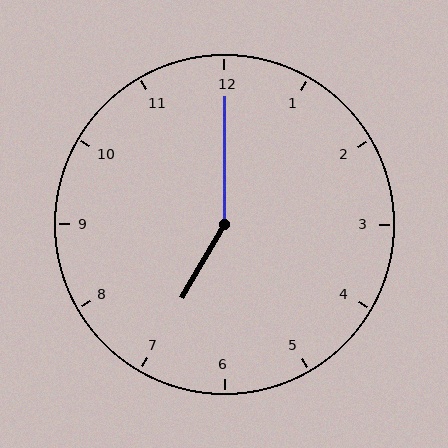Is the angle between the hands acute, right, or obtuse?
It is obtuse.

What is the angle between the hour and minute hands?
Approximately 150 degrees.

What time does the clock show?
7:00.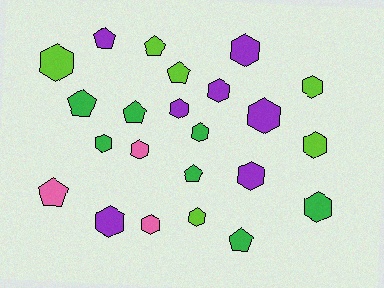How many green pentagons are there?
There are 4 green pentagons.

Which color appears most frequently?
Purple, with 7 objects.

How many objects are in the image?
There are 23 objects.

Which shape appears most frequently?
Hexagon, with 15 objects.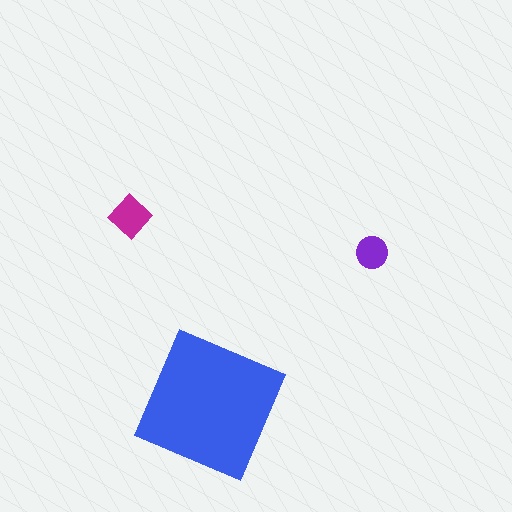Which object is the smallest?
The purple circle.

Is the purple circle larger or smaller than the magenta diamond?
Smaller.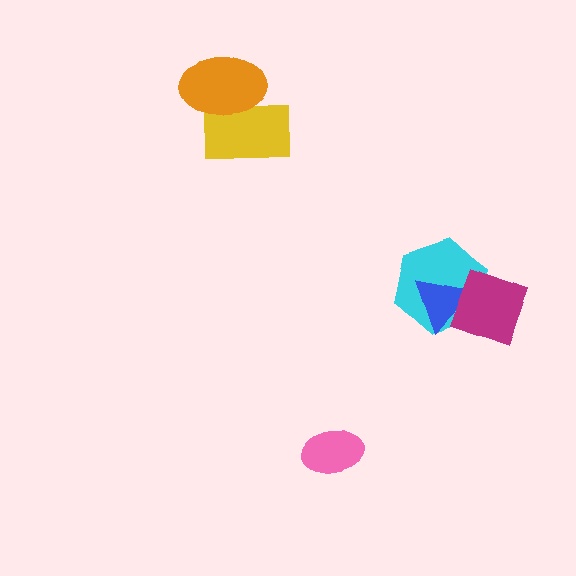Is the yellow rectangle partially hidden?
Yes, it is partially covered by another shape.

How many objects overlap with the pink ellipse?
0 objects overlap with the pink ellipse.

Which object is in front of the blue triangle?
The magenta diamond is in front of the blue triangle.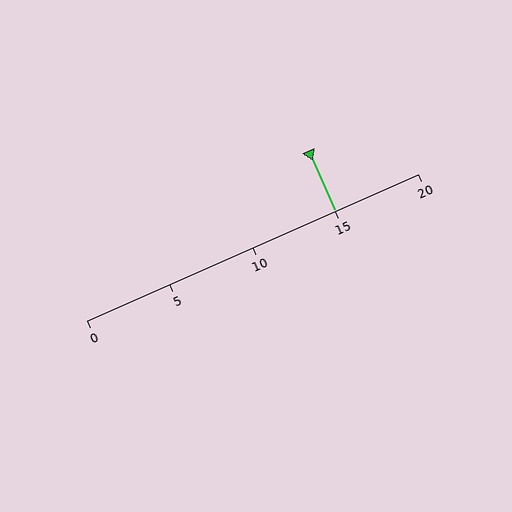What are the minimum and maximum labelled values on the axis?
The axis runs from 0 to 20.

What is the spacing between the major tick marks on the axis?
The major ticks are spaced 5 apart.